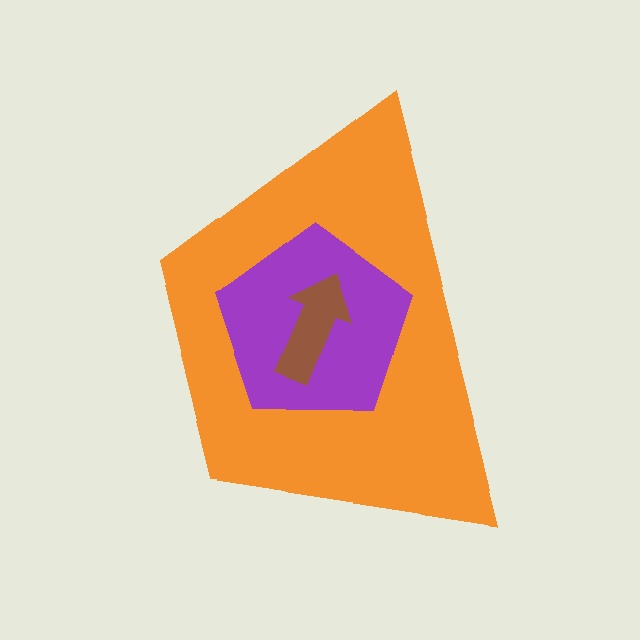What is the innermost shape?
The brown arrow.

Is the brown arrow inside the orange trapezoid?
Yes.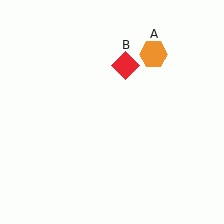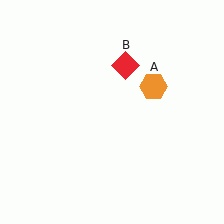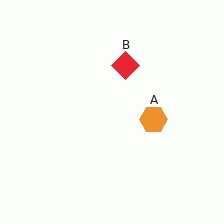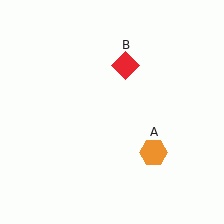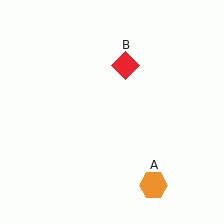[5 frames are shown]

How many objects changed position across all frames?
1 object changed position: orange hexagon (object A).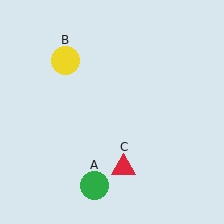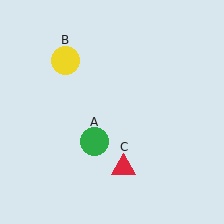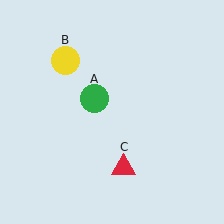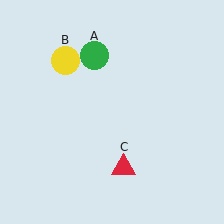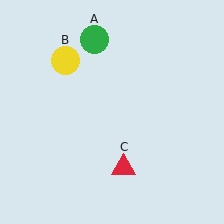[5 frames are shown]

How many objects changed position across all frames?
1 object changed position: green circle (object A).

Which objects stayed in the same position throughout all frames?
Yellow circle (object B) and red triangle (object C) remained stationary.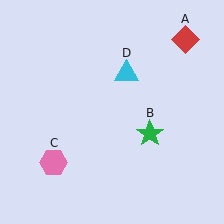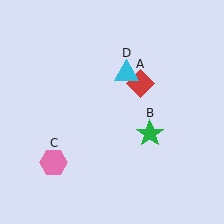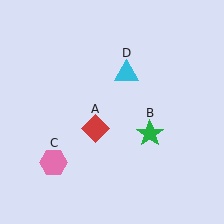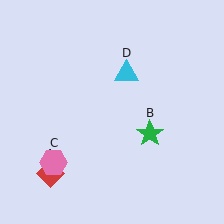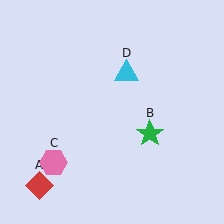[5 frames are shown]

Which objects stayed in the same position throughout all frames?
Green star (object B) and pink hexagon (object C) and cyan triangle (object D) remained stationary.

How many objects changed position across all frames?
1 object changed position: red diamond (object A).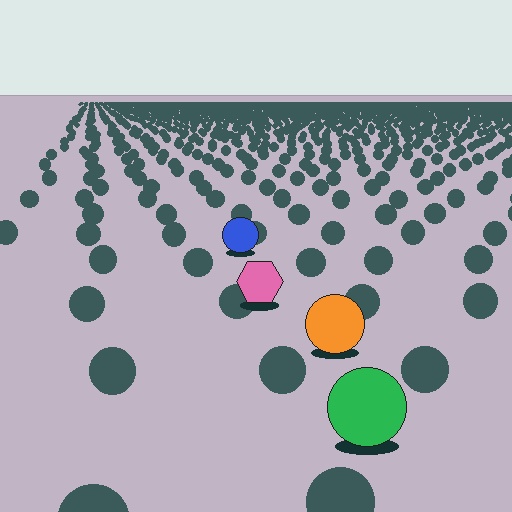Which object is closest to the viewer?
The green circle is closest. The texture marks near it are larger and more spread out.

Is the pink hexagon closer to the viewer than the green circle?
No. The green circle is closer — you can tell from the texture gradient: the ground texture is coarser near it.